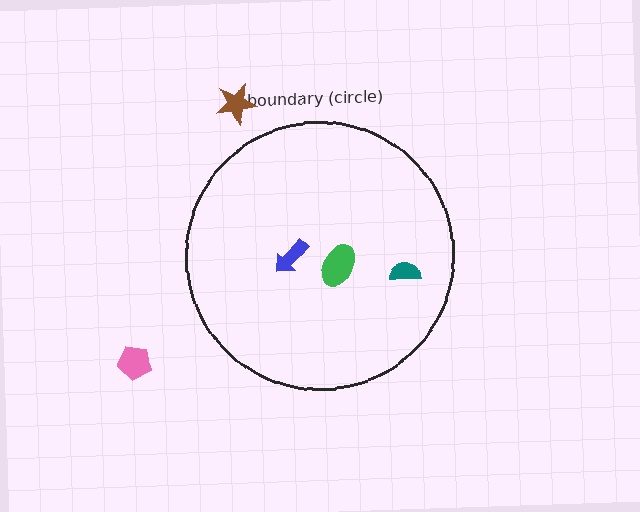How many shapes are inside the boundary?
3 inside, 2 outside.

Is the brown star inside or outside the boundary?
Outside.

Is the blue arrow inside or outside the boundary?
Inside.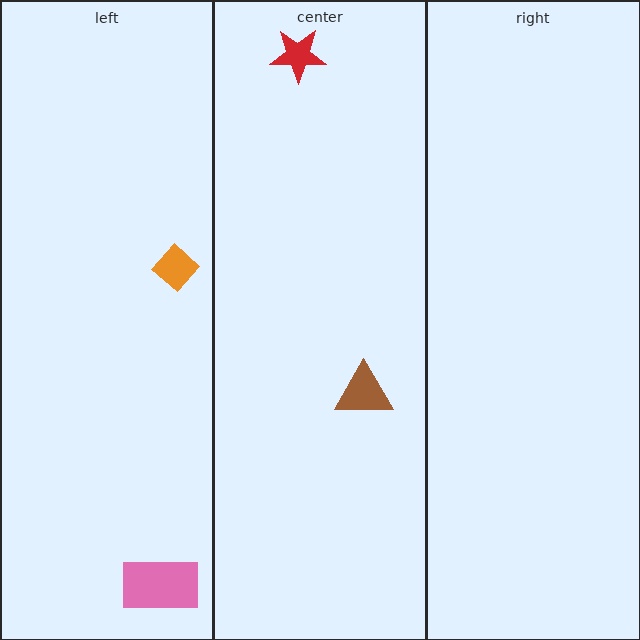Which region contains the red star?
The center region.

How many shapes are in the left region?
2.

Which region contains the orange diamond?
The left region.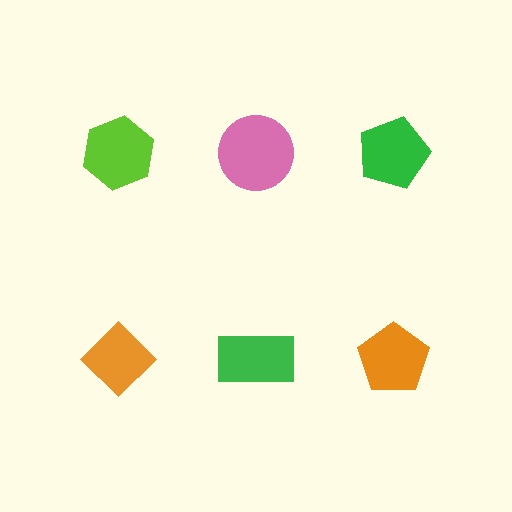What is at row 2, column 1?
An orange diamond.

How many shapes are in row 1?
3 shapes.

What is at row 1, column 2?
A pink circle.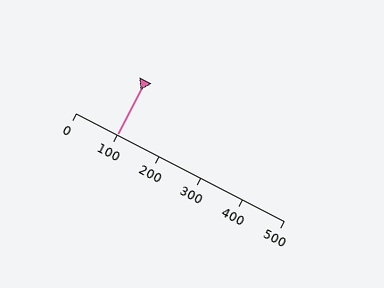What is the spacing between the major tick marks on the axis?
The major ticks are spaced 100 apart.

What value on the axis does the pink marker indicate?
The marker indicates approximately 100.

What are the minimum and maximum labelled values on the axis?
The axis runs from 0 to 500.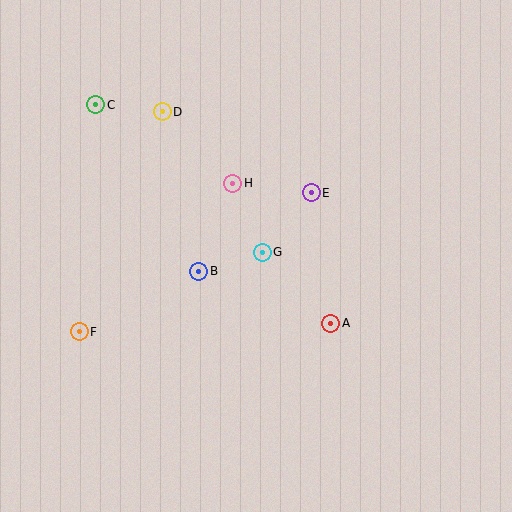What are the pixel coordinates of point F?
Point F is at (79, 332).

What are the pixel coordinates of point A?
Point A is at (331, 323).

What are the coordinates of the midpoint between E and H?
The midpoint between E and H is at (272, 188).